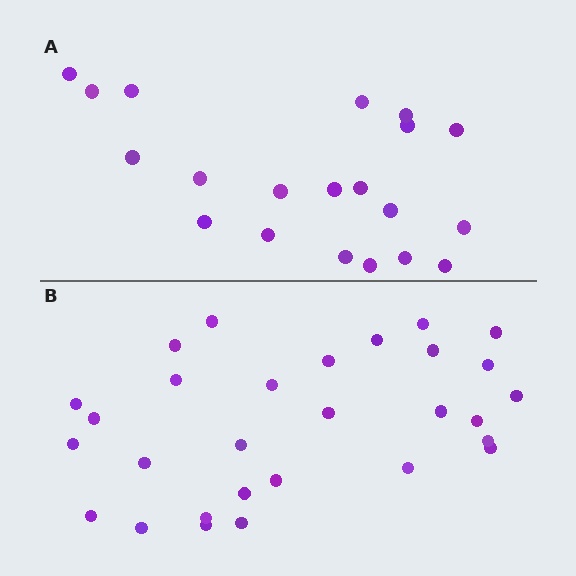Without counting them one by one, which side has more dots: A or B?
Region B (the bottom region) has more dots.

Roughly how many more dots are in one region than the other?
Region B has roughly 8 or so more dots than region A.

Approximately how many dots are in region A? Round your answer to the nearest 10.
About 20 dots.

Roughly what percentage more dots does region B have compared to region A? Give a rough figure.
About 45% more.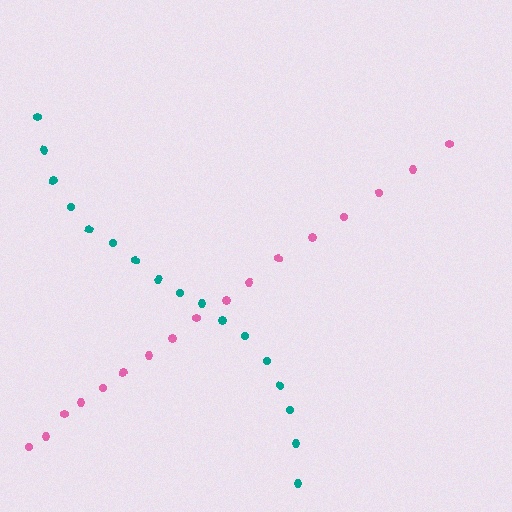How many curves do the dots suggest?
There are 2 distinct paths.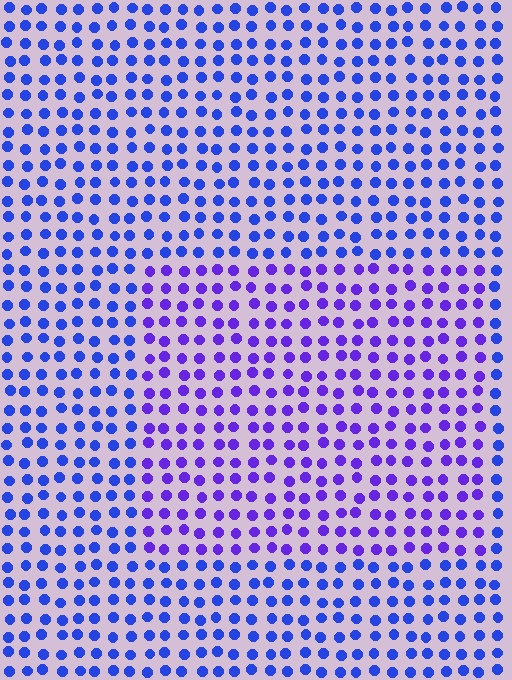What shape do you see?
I see a rectangle.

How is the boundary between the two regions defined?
The boundary is defined purely by a slight shift in hue (about 31 degrees). Spacing, size, and orientation are identical on both sides.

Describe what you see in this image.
The image is filled with small blue elements in a uniform arrangement. A rectangle-shaped region is visible where the elements are tinted to a slightly different hue, forming a subtle color boundary.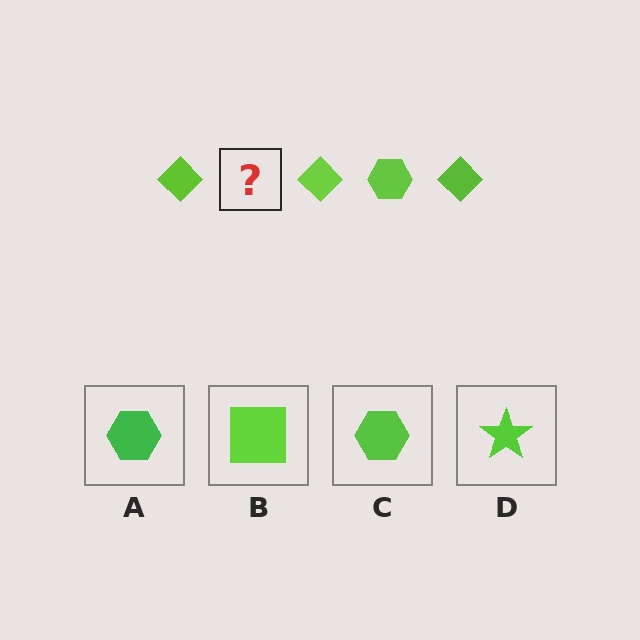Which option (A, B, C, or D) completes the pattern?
C.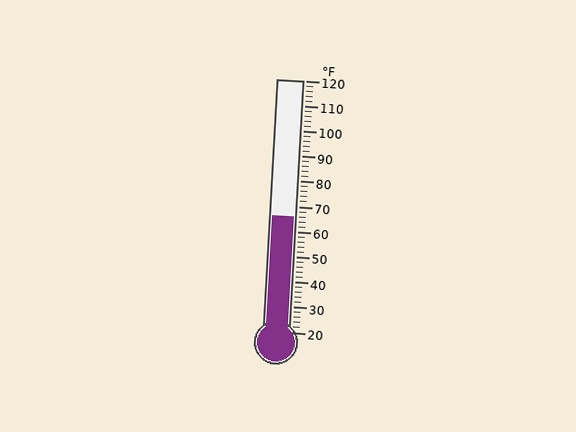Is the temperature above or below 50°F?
The temperature is above 50°F.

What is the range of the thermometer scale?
The thermometer scale ranges from 20°F to 120°F.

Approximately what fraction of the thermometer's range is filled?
The thermometer is filled to approximately 45% of its range.